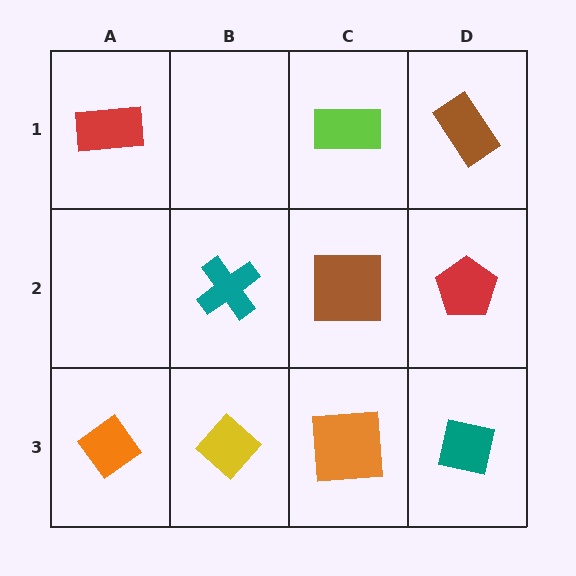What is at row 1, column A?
A red rectangle.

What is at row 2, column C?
A brown square.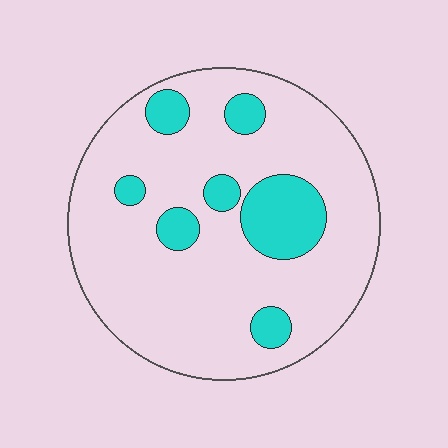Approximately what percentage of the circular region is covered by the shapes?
Approximately 20%.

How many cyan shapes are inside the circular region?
7.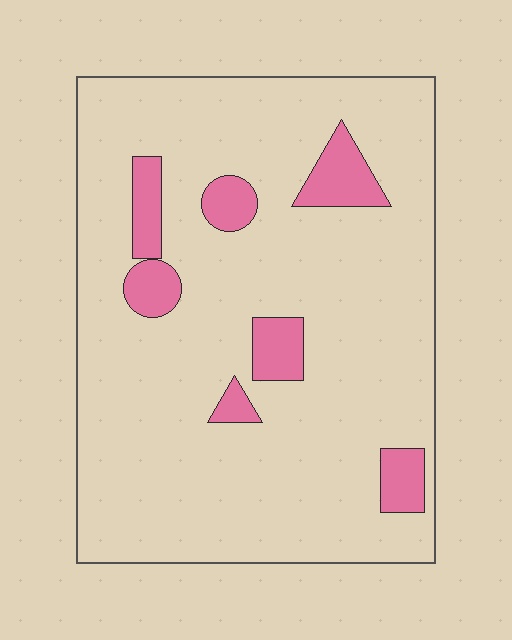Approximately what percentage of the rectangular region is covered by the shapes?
Approximately 10%.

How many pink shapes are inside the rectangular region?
7.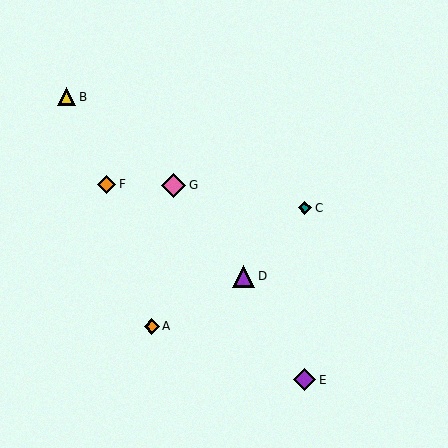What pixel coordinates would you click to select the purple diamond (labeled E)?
Click at (304, 380) to select the purple diamond E.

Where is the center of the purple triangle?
The center of the purple triangle is at (244, 276).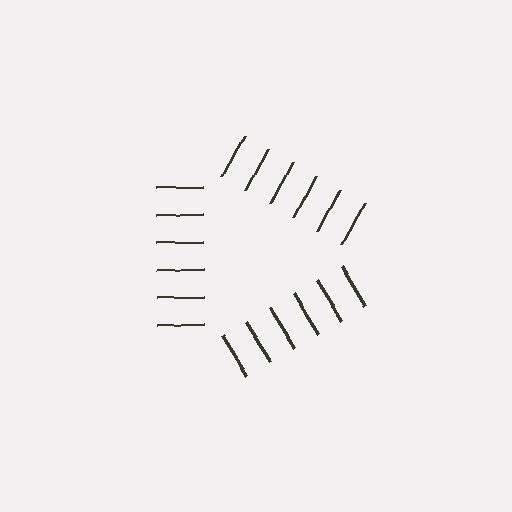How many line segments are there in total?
18 — 6 along each of the 3 edges.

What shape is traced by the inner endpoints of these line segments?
An illusory triangle — the line segments terminate on its edges but no continuous stroke is drawn.